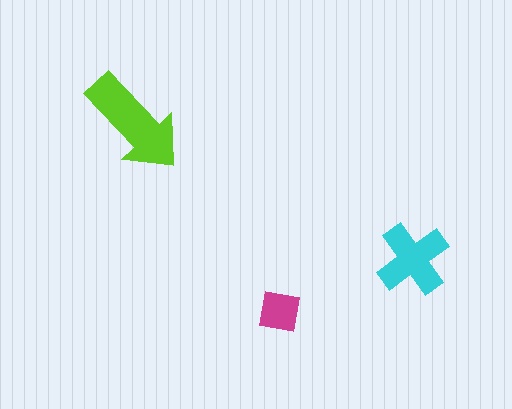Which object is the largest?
The lime arrow.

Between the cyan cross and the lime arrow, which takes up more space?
The lime arrow.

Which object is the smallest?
The magenta square.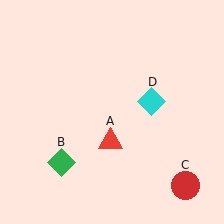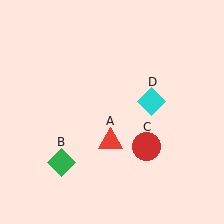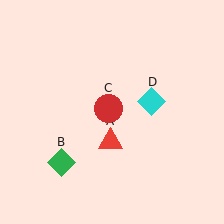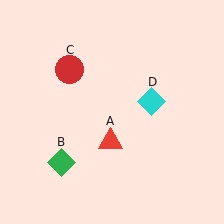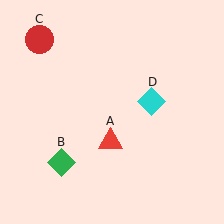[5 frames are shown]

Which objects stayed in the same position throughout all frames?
Red triangle (object A) and green diamond (object B) and cyan diamond (object D) remained stationary.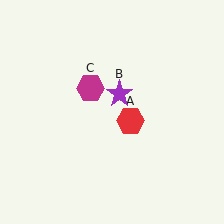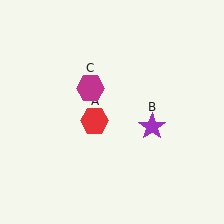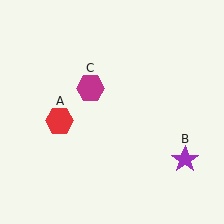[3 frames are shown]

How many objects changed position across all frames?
2 objects changed position: red hexagon (object A), purple star (object B).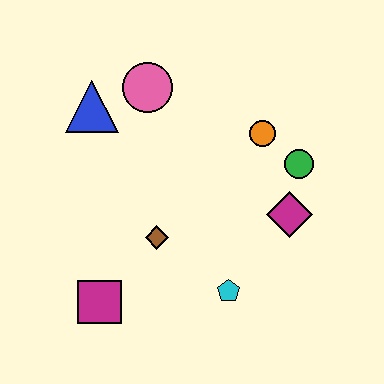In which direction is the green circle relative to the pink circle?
The green circle is to the right of the pink circle.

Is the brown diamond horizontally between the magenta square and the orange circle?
Yes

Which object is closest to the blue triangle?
The pink circle is closest to the blue triangle.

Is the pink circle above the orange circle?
Yes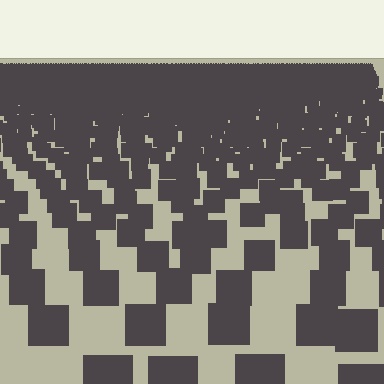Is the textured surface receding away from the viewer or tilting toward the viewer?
The surface is receding away from the viewer. Texture elements get smaller and denser toward the top.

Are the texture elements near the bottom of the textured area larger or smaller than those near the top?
Larger. Near the bottom, elements are closer to the viewer and appear at a bigger on-screen size.